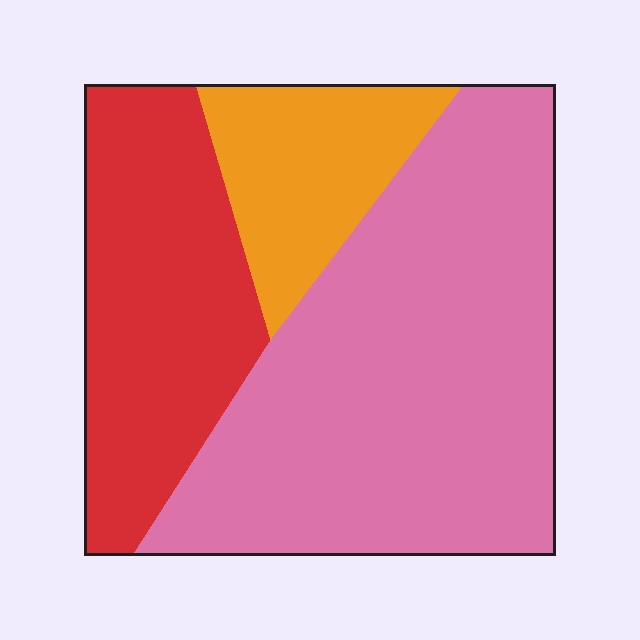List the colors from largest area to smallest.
From largest to smallest: pink, red, orange.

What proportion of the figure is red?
Red covers 28% of the figure.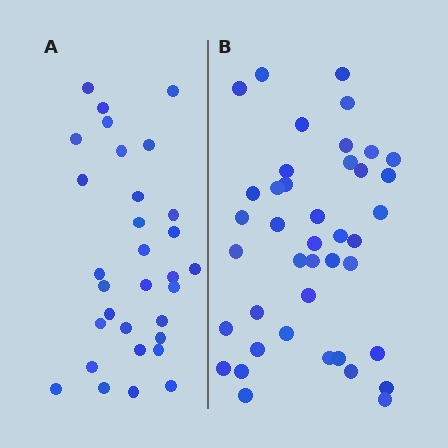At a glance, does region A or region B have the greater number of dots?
Region B (the right region) has more dots.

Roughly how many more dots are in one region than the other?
Region B has roughly 10 or so more dots than region A.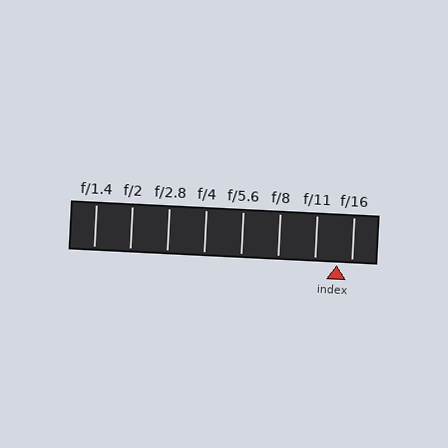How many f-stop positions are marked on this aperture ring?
There are 8 f-stop positions marked.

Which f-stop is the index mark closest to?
The index mark is closest to f/16.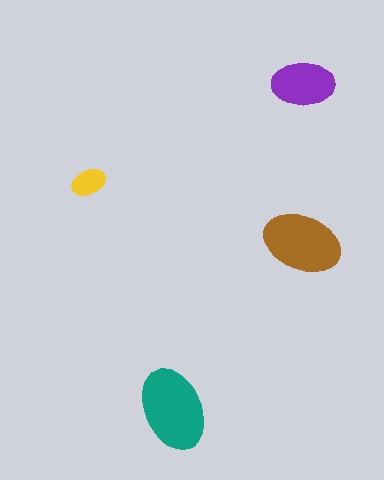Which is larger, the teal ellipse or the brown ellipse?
The teal one.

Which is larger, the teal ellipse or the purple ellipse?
The teal one.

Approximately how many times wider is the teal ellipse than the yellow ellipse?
About 2.5 times wider.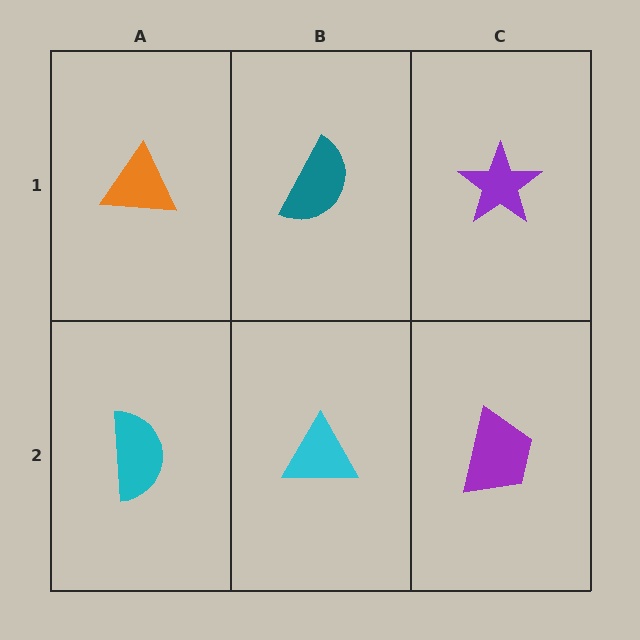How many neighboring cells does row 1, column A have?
2.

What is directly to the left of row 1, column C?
A teal semicircle.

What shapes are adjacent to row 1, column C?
A purple trapezoid (row 2, column C), a teal semicircle (row 1, column B).